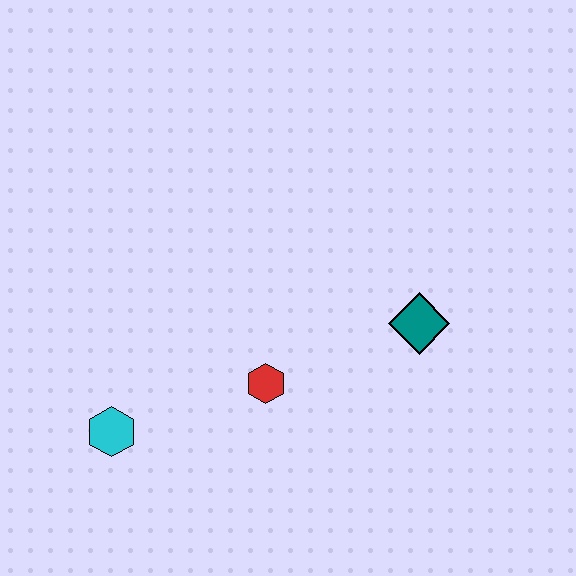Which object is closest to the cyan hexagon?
The red hexagon is closest to the cyan hexagon.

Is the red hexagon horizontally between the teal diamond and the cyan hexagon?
Yes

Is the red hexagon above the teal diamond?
No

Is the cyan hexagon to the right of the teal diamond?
No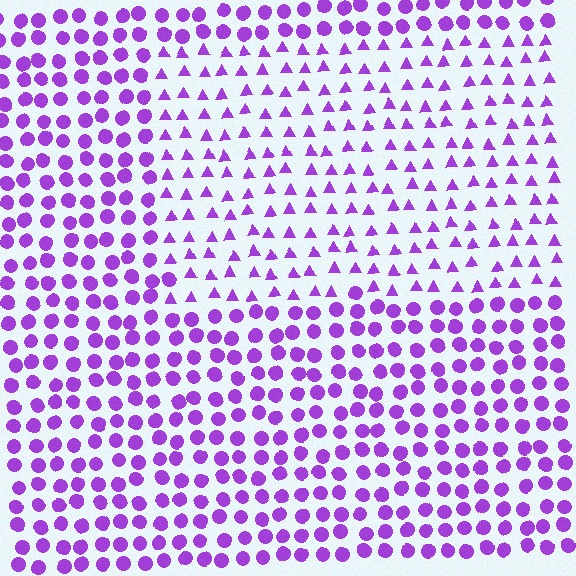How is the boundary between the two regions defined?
The boundary is defined by a change in element shape: triangles inside vs. circles outside. All elements share the same color and spacing.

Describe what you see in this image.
The image is filled with small purple elements arranged in a uniform grid. A rectangle-shaped region contains triangles, while the surrounding area contains circles. The boundary is defined purely by the change in element shape.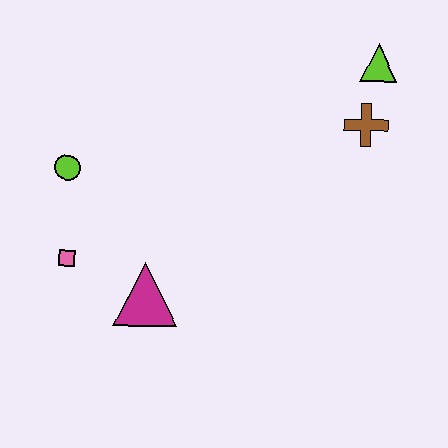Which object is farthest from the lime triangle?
The pink square is farthest from the lime triangle.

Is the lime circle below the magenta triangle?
No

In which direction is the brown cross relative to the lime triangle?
The brown cross is below the lime triangle.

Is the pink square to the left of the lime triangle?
Yes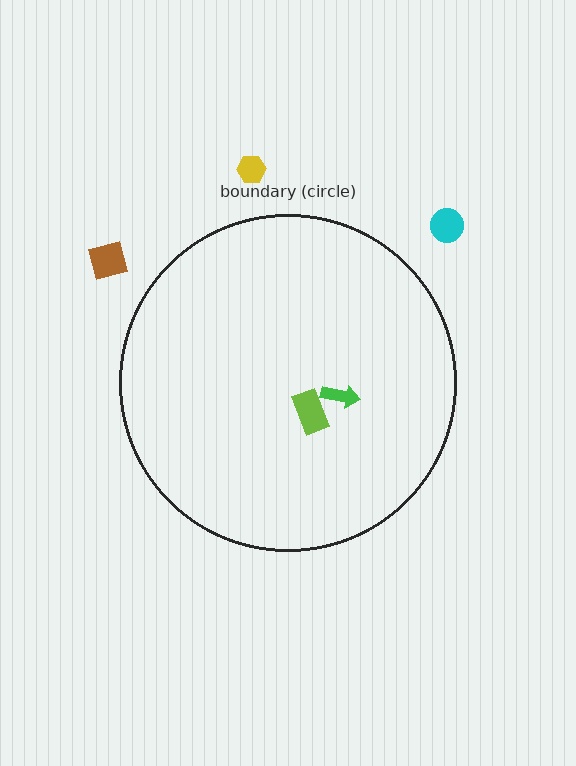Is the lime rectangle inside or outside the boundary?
Inside.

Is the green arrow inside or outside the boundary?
Inside.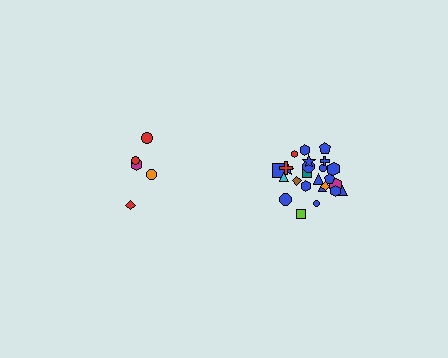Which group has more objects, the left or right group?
The right group.